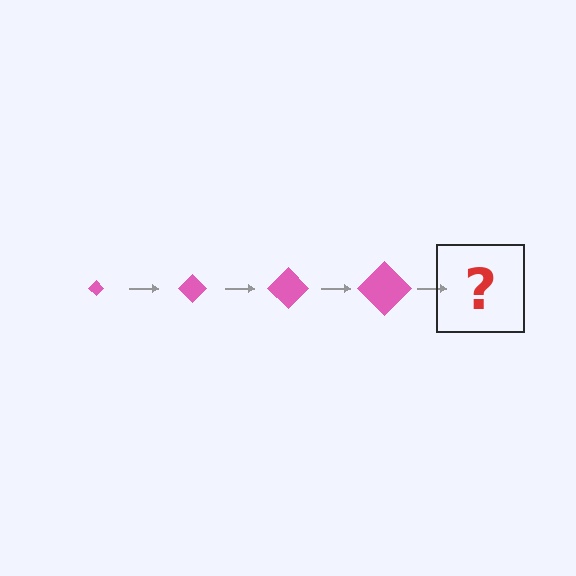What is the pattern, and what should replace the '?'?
The pattern is that the diamond gets progressively larger each step. The '?' should be a pink diamond, larger than the previous one.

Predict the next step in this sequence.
The next step is a pink diamond, larger than the previous one.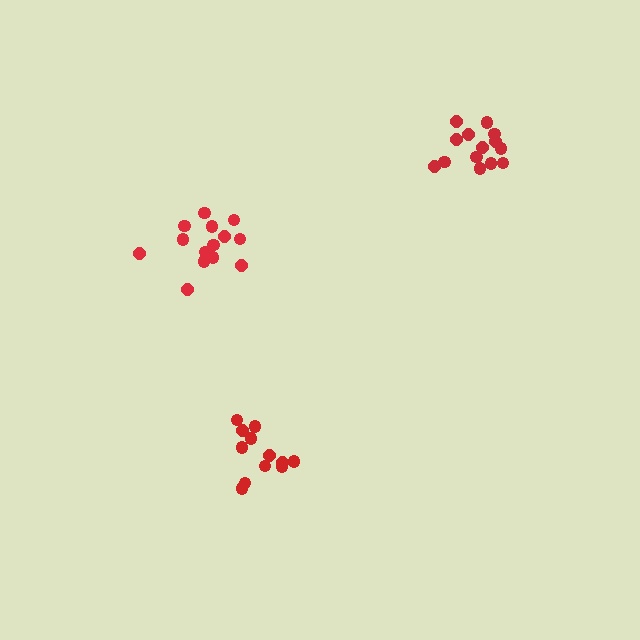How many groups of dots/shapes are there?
There are 3 groups.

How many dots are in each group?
Group 1: 14 dots, Group 2: 12 dots, Group 3: 15 dots (41 total).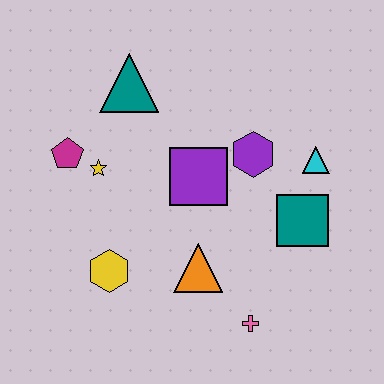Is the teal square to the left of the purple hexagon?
No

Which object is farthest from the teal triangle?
The pink cross is farthest from the teal triangle.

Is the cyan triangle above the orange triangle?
Yes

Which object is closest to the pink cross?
The orange triangle is closest to the pink cross.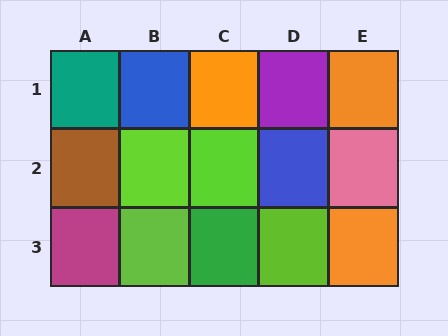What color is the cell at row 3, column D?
Lime.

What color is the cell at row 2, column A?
Brown.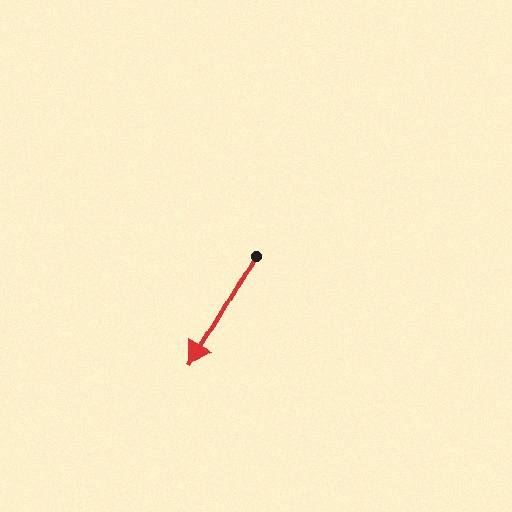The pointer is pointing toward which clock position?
Roughly 7 o'clock.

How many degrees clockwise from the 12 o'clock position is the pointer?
Approximately 210 degrees.